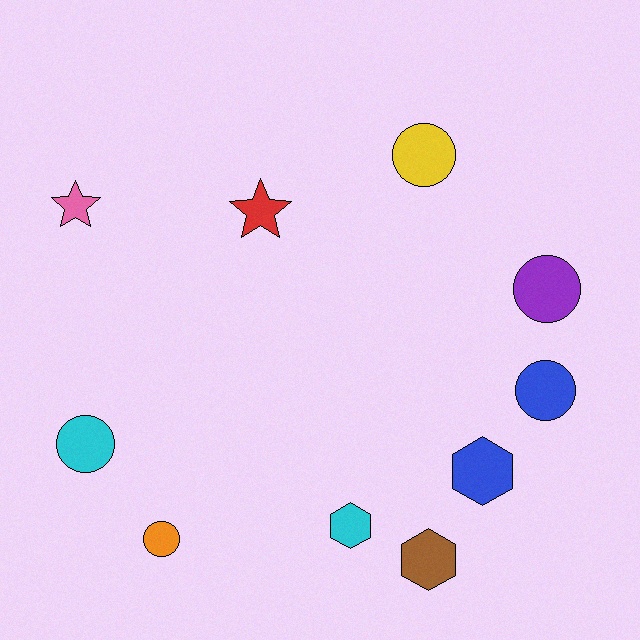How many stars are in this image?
There are 2 stars.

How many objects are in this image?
There are 10 objects.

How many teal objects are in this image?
There are no teal objects.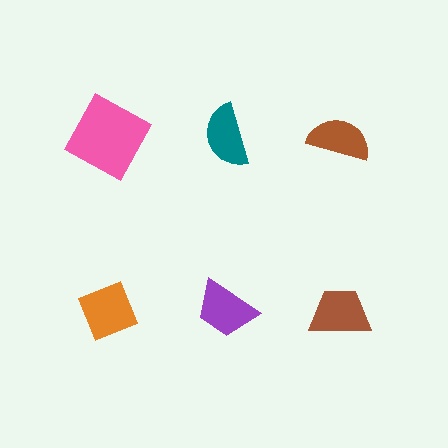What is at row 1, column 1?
A pink square.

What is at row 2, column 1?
An orange diamond.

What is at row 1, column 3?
A brown semicircle.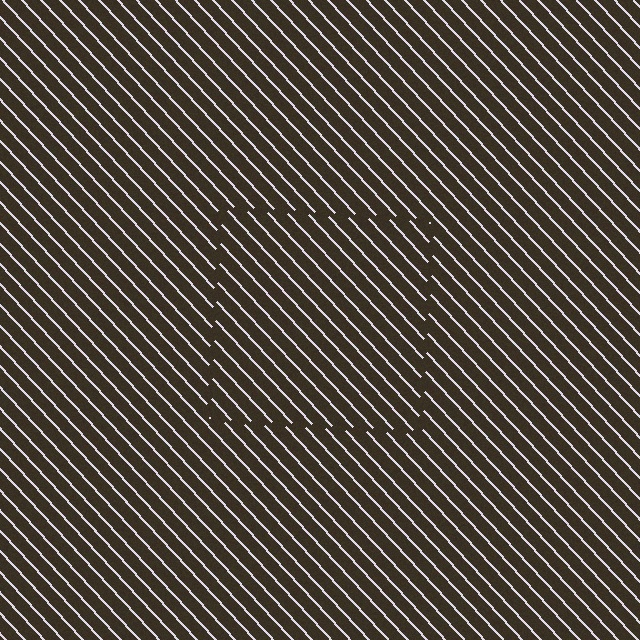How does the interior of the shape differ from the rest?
The interior of the shape contains the same grating, shifted by half a period — the contour is defined by the phase discontinuity where line-ends from the inner and outer gratings abut.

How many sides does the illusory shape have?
4 sides — the line-ends trace a square.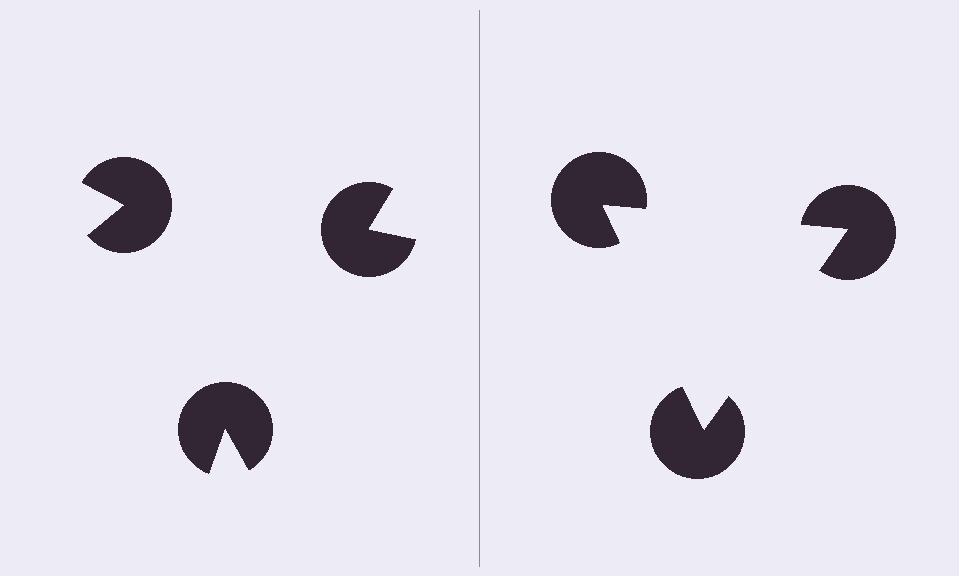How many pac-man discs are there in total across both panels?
6 — 3 on each side.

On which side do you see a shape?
An illusory triangle appears on the right side. On the left side the wedge cuts are rotated, so no coherent shape forms.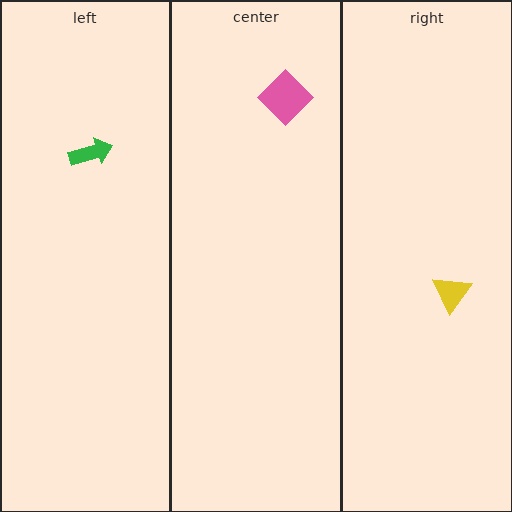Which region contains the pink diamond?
The center region.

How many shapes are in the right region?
1.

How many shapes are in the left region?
1.